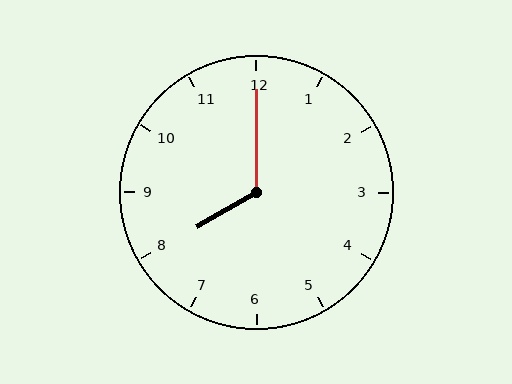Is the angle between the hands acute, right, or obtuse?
It is obtuse.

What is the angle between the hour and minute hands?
Approximately 120 degrees.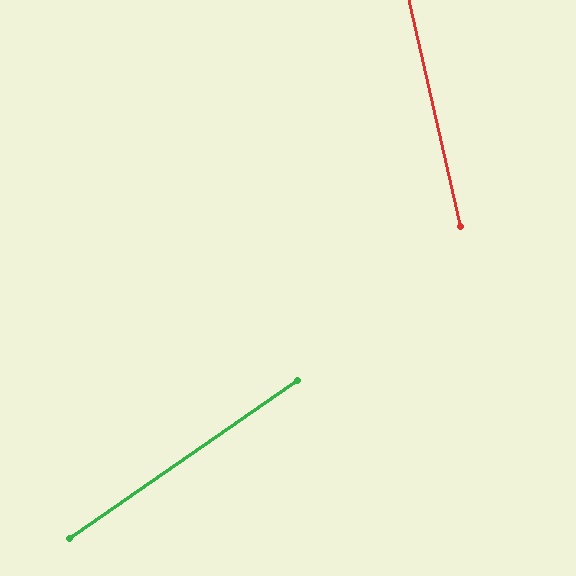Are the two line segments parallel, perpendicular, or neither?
Neither parallel nor perpendicular — they differ by about 68°.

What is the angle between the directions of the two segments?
Approximately 68 degrees.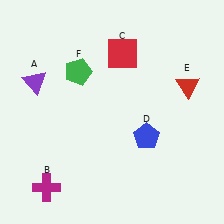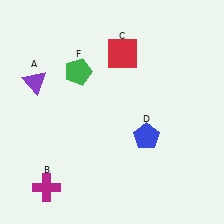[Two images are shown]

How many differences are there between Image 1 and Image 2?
There is 1 difference between the two images.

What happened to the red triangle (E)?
The red triangle (E) was removed in Image 2. It was in the top-right area of Image 1.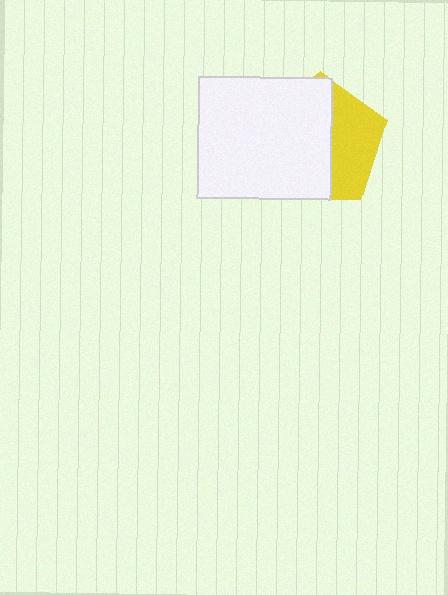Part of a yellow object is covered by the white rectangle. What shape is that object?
It is a pentagon.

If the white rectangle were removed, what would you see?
You would see the complete yellow pentagon.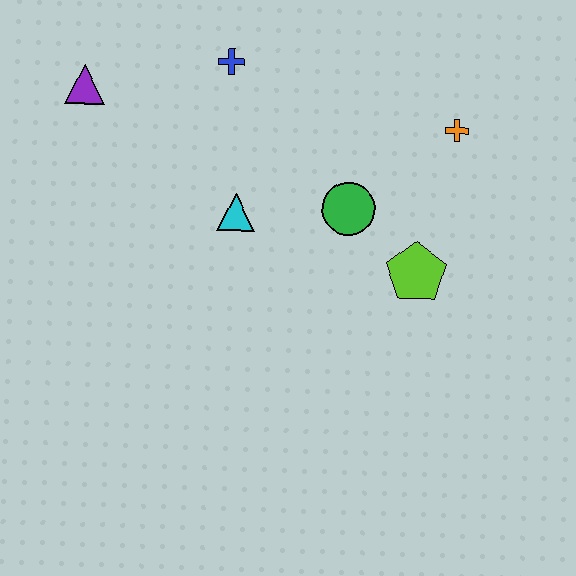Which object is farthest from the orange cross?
The purple triangle is farthest from the orange cross.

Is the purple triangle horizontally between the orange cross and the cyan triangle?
No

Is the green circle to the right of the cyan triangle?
Yes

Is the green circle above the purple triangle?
No